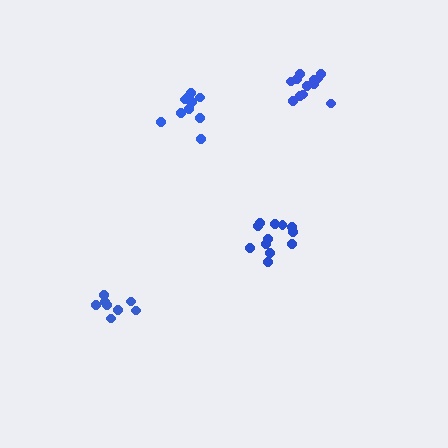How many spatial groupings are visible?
There are 4 spatial groupings.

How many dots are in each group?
Group 1: 10 dots, Group 2: 12 dots, Group 3: 8 dots, Group 4: 12 dots (42 total).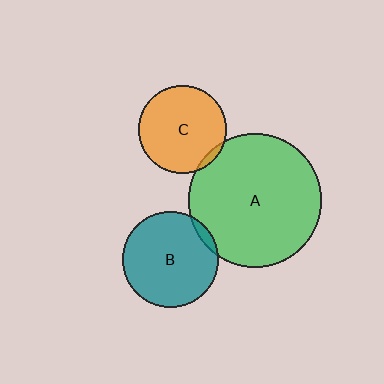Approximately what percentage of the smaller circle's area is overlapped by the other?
Approximately 5%.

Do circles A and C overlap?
Yes.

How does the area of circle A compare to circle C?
Approximately 2.3 times.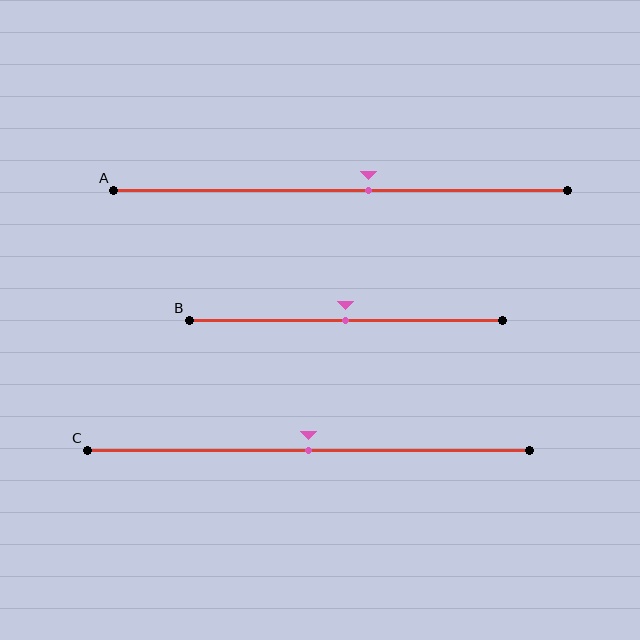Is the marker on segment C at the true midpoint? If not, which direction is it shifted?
Yes, the marker on segment C is at the true midpoint.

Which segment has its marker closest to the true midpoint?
Segment B has its marker closest to the true midpoint.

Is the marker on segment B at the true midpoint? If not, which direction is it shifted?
Yes, the marker on segment B is at the true midpoint.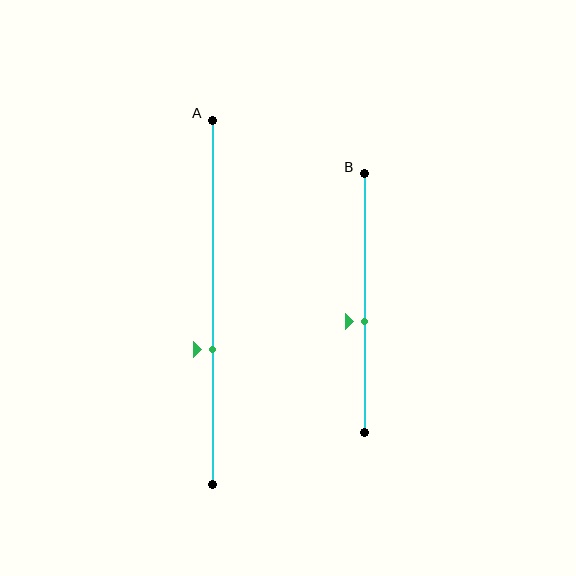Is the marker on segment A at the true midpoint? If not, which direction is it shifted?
No, the marker on segment A is shifted downward by about 13% of the segment length.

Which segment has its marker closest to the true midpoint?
Segment B has its marker closest to the true midpoint.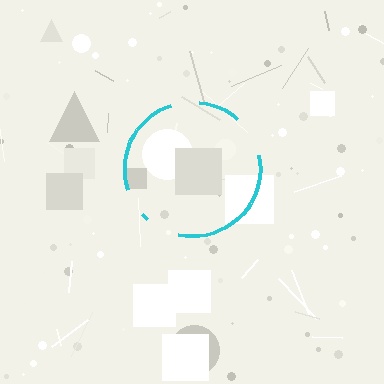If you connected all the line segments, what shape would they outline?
They would outline a circle.